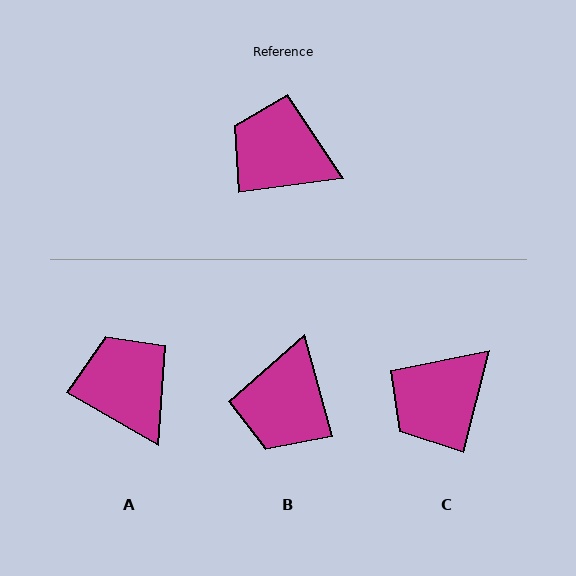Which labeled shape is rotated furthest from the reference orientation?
B, about 98 degrees away.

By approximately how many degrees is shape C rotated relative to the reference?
Approximately 68 degrees counter-clockwise.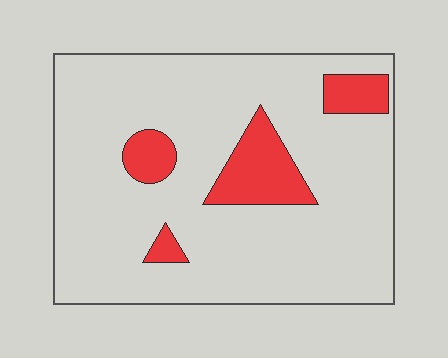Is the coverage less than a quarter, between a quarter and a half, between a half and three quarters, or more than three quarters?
Less than a quarter.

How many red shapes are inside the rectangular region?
4.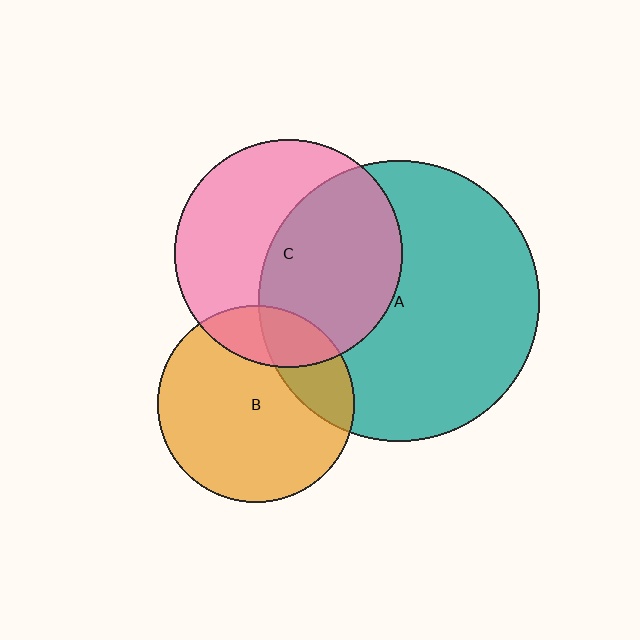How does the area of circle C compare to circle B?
Approximately 1.3 times.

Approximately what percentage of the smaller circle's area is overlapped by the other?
Approximately 20%.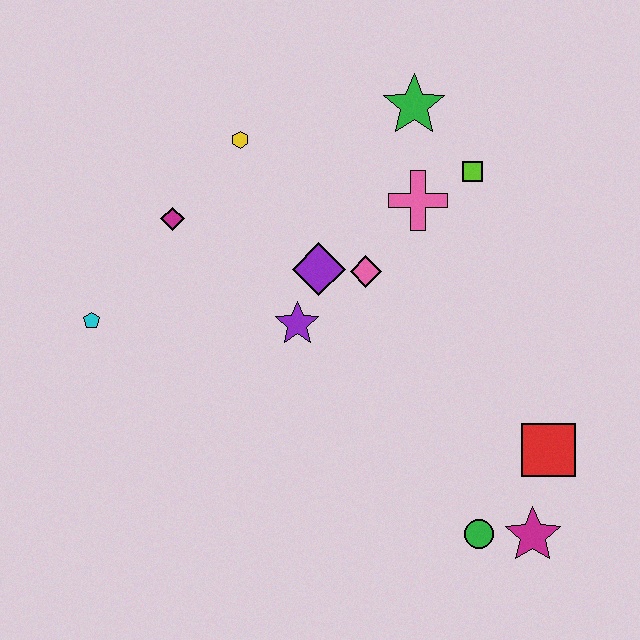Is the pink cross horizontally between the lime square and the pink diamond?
Yes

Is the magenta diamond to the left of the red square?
Yes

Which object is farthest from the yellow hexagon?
The magenta star is farthest from the yellow hexagon.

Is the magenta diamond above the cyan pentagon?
Yes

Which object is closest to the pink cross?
The lime square is closest to the pink cross.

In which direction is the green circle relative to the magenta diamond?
The green circle is below the magenta diamond.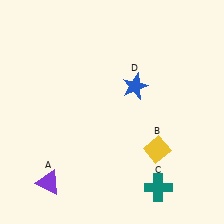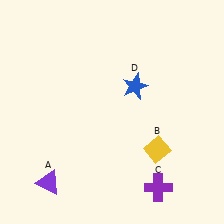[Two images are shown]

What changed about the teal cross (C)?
In Image 1, C is teal. In Image 2, it changed to purple.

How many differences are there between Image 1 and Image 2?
There is 1 difference between the two images.